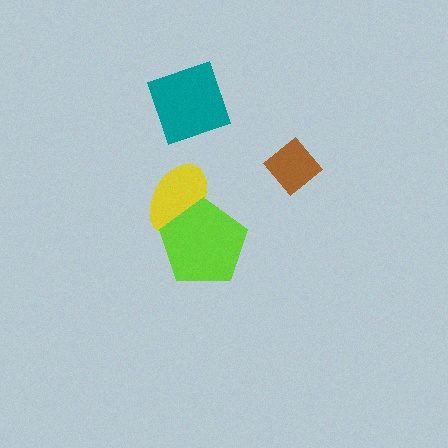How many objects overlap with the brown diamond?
0 objects overlap with the brown diamond.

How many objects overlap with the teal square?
0 objects overlap with the teal square.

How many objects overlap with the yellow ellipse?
1 object overlaps with the yellow ellipse.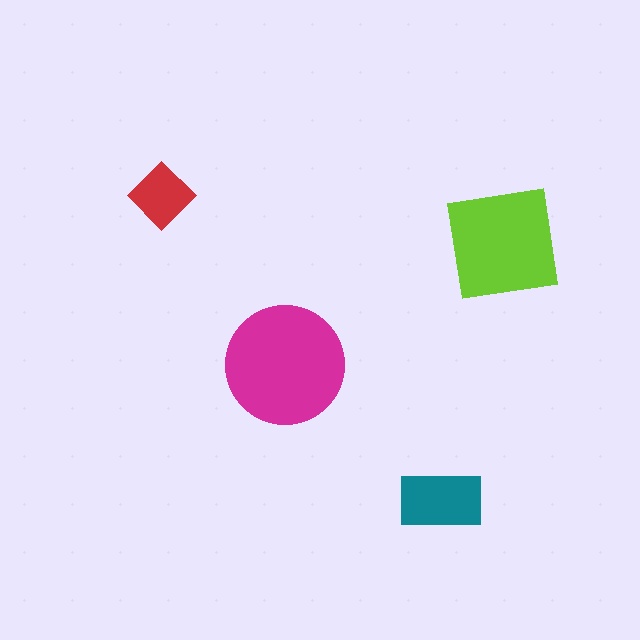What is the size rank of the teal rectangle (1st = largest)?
3rd.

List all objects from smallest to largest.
The red diamond, the teal rectangle, the lime square, the magenta circle.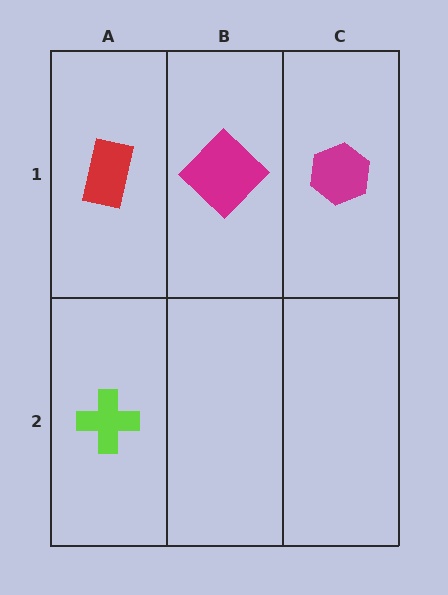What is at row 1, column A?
A red rectangle.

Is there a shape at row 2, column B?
No, that cell is empty.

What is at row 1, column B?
A magenta diamond.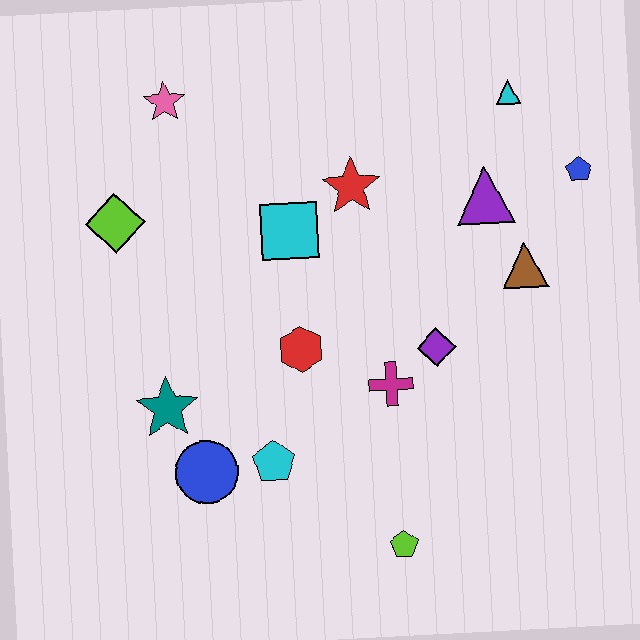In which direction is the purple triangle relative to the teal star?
The purple triangle is to the right of the teal star.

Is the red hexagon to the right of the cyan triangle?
No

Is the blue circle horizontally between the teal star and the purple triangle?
Yes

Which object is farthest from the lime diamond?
The blue pentagon is farthest from the lime diamond.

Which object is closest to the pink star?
The lime diamond is closest to the pink star.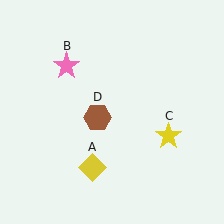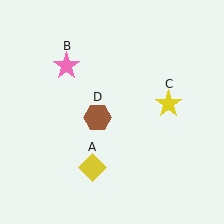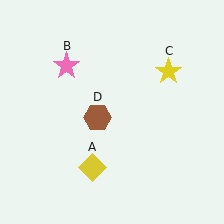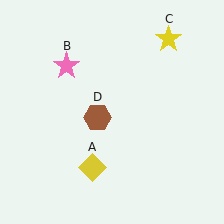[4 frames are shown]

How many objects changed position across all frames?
1 object changed position: yellow star (object C).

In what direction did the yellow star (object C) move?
The yellow star (object C) moved up.